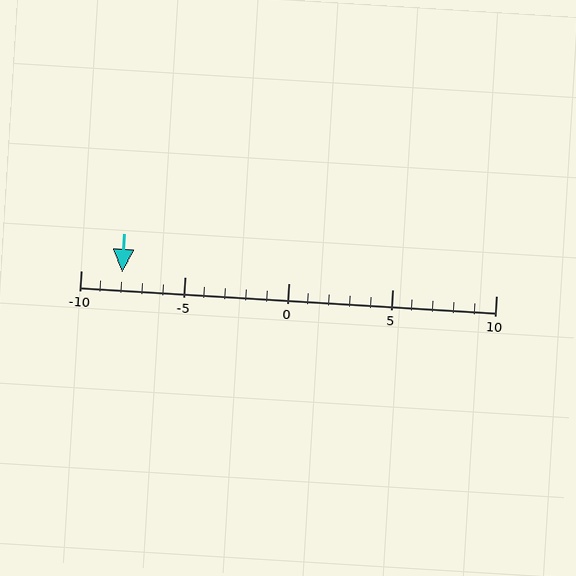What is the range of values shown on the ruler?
The ruler shows values from -10 to 10.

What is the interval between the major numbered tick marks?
The major tick marks are spaced 5 units apart.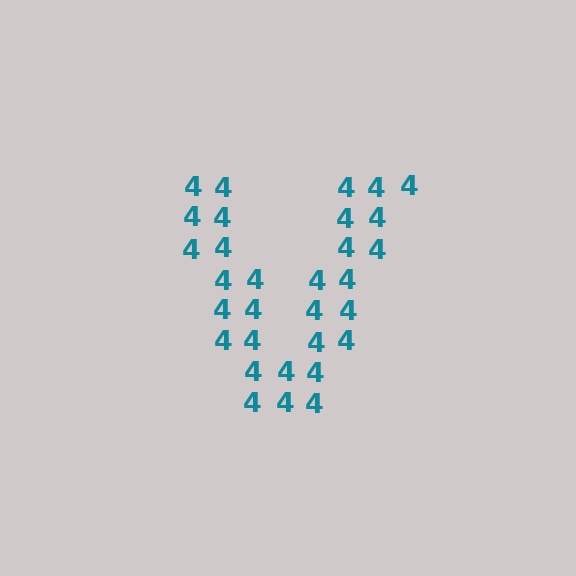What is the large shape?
The large shape is the letter V.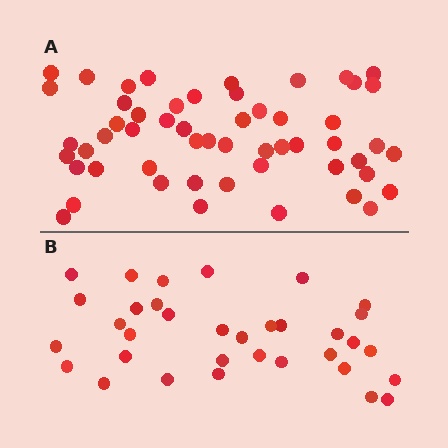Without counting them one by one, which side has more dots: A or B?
Region A (the top region) has more dots.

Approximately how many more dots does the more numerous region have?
Region A has approximately 20 more dots than region B.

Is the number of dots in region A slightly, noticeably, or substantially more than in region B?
Region A has substantially more. The ratio is roughly 1.6 to 1.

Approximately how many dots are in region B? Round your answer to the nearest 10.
About 30 dots. (The exact count is 34, which rounds to 30.)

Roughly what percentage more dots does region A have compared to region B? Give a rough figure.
About 60% more.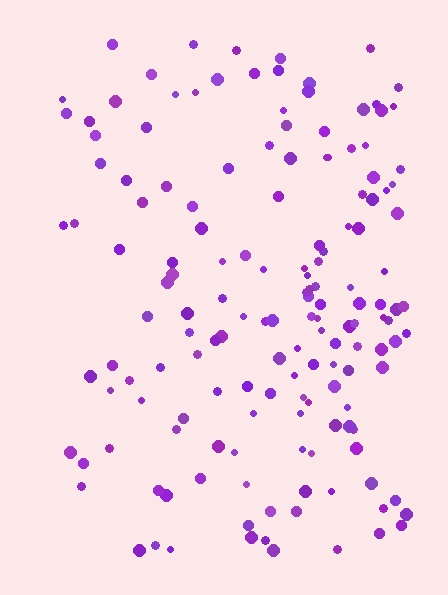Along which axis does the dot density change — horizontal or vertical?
Horizontal.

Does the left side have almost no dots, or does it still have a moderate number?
Still a moderate number, just noticeably fewer than the right.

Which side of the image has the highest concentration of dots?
The right.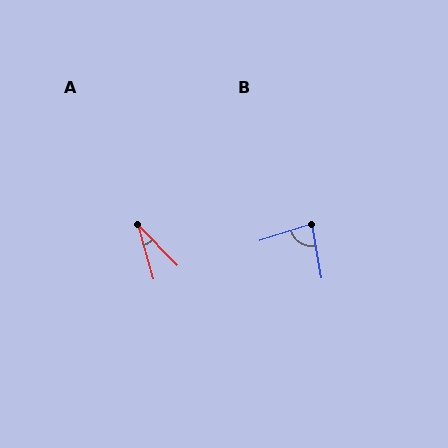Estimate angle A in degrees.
Approximately 29 degrees.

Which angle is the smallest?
A, at approximately 29 degrees.